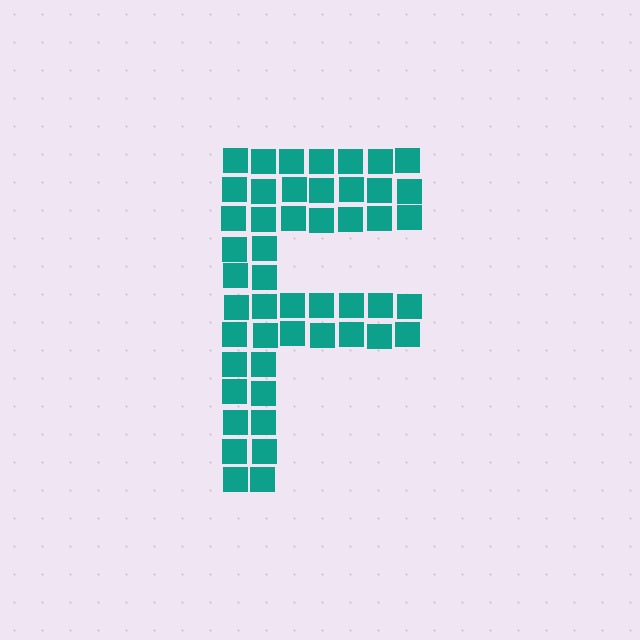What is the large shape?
The large shape is the letter F.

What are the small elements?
The small elements are squares.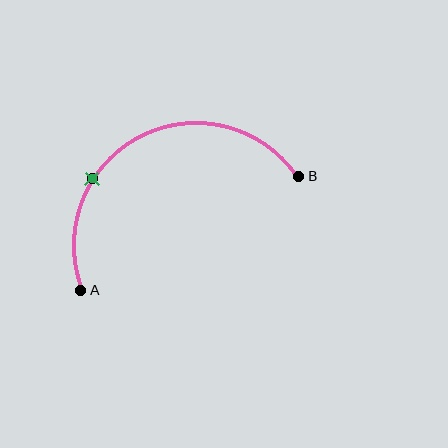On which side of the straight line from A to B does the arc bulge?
The arc bulges above the straight line connecting A and B.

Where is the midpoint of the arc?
The arc midpoint is the point on the curve farthest from the straight line joining A and B. It sits above that line.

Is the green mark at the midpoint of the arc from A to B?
No. The green mark lies on the arc but is closer to endpoint A. The arc midpoint would be at the point on the curve equidistant along the arc from both A and B.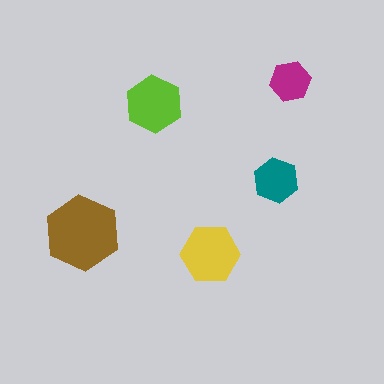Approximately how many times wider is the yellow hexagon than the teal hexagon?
About 1.5 times wider.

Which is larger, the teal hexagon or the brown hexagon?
The brown one.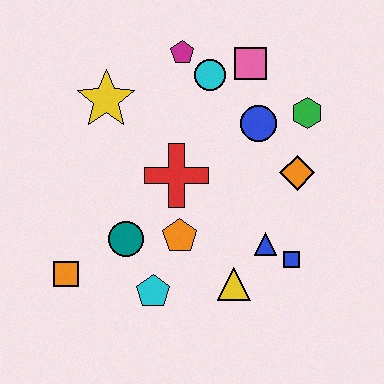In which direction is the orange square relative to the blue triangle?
The orange square is to the left of the blue triangle.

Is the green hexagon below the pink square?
Yes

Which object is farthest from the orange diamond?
The orange square is farthest from the orange diamond.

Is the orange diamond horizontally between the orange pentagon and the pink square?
No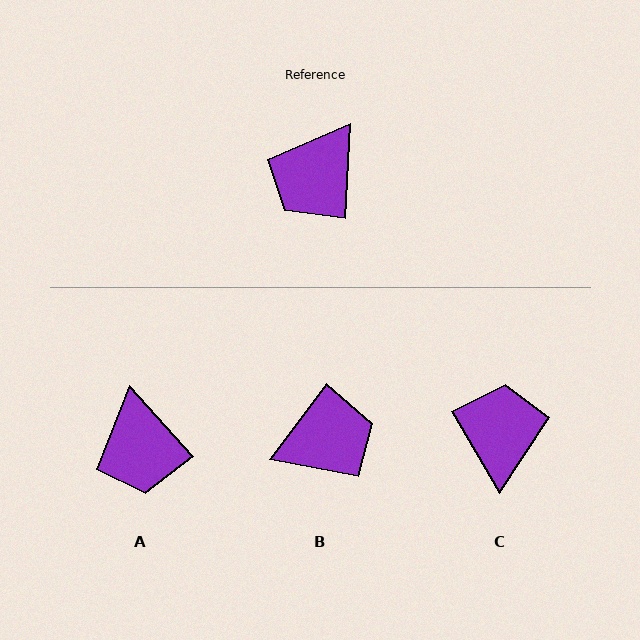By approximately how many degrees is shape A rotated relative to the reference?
Approximately 45 degrees counter-clockwise.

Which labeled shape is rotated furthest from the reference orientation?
C, about 146 degrees away.